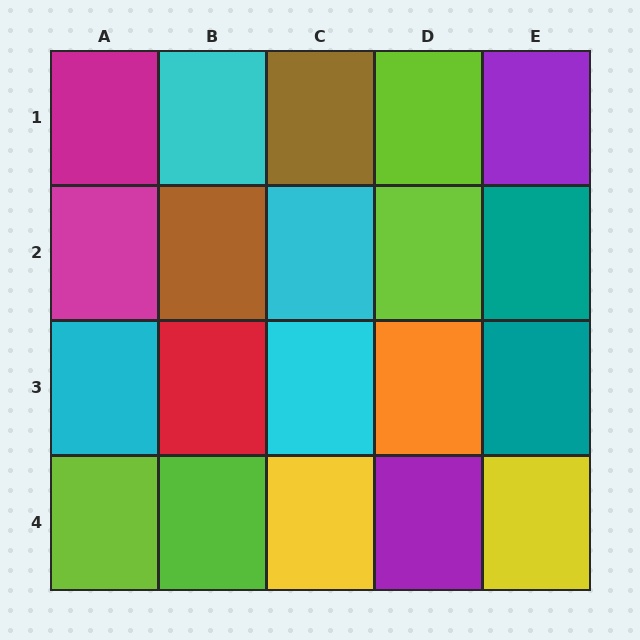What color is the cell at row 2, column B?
Brown.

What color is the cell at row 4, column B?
Lime.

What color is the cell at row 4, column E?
Yellow.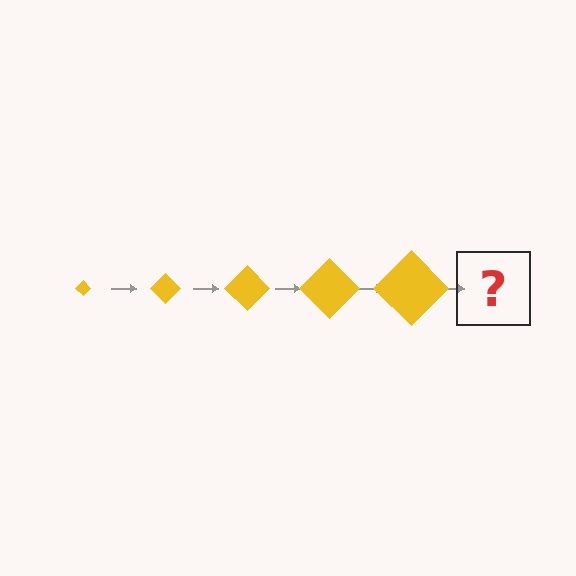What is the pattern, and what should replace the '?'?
The pattern is that the diamond gets progressively larger each step. The '?' should be a yellow diamond, larger than the previous one.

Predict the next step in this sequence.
The next step is a yellow diamond, larger than the previous one.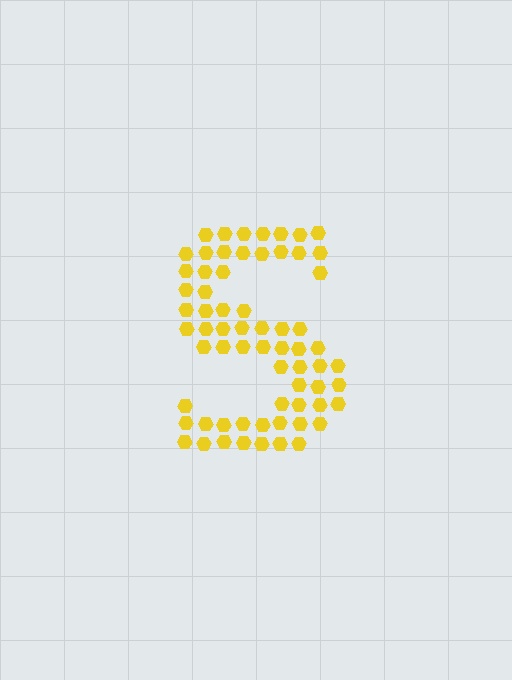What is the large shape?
The large shape is the letter S.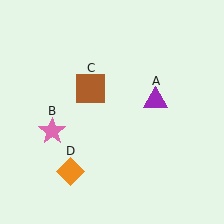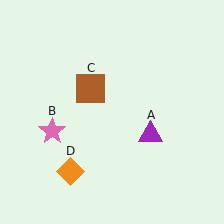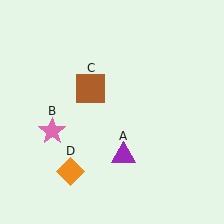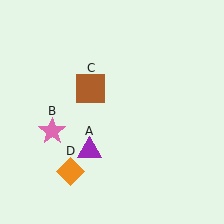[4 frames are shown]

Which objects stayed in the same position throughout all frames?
Pink star (object B) and brown square (object C) and orange diamond (object D) remained stationary.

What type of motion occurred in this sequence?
The purple triangle (object A) rotated clockwise around the center of the scene.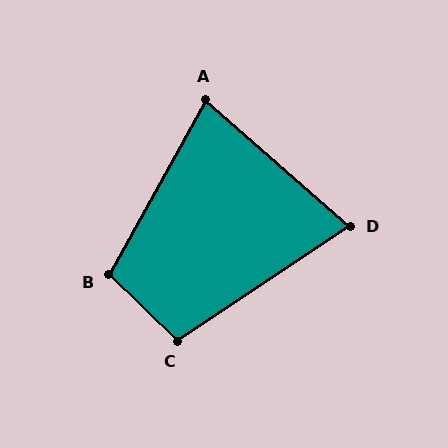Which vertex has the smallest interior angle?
D, at approximately 75 degrees.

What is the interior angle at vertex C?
Approximately 102 degrees (obtuse).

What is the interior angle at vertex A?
Approximately 78 degrees (acute).